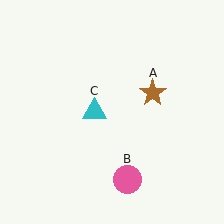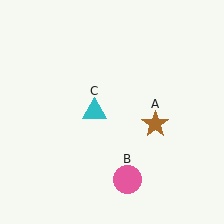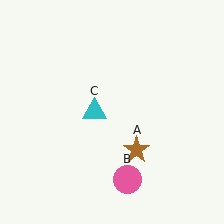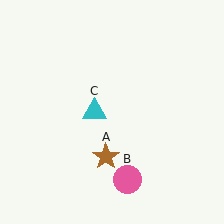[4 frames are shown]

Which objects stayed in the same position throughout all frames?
Pink circle (object B) and cyan triangle (object C) remained stationary.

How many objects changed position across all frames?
1 object changed position: brown star (object A).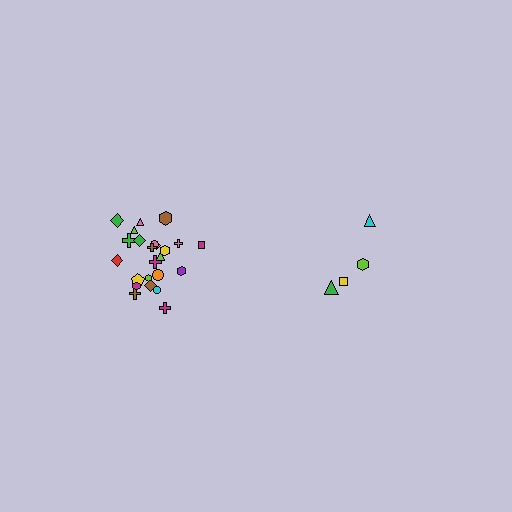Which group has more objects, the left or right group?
The left group.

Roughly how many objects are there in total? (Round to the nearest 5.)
Roughly 30 objects in total.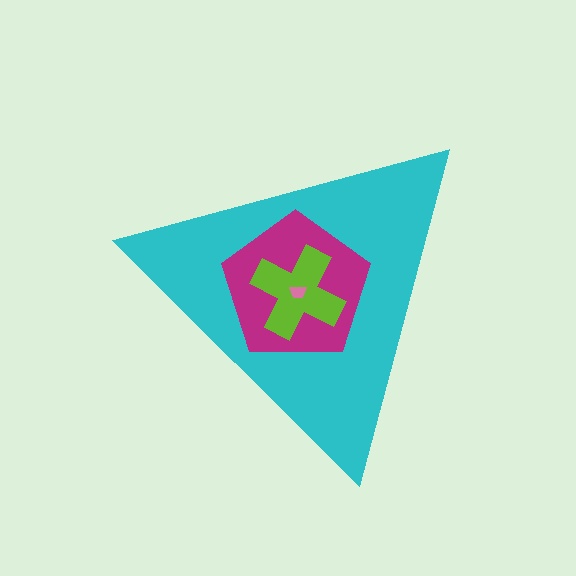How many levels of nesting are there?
4.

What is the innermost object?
The pink trapezoid.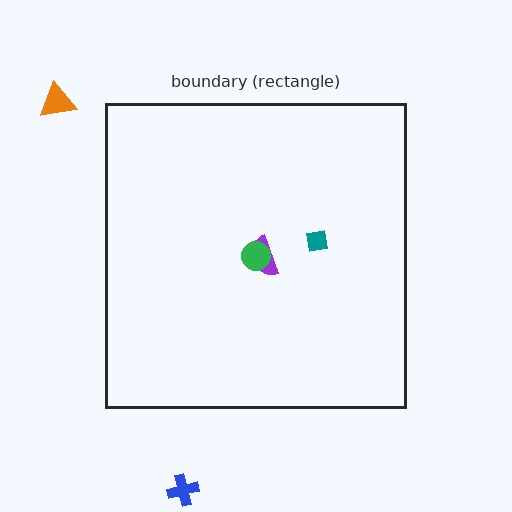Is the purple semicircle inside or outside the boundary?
Inside.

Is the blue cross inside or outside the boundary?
Outside.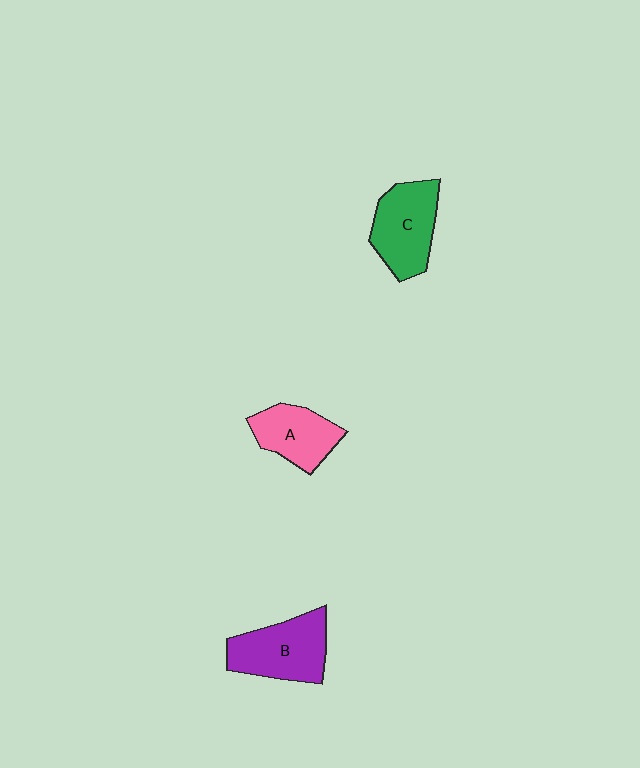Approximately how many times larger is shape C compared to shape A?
Approximately 1.2 times.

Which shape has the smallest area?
Shape A (pink).